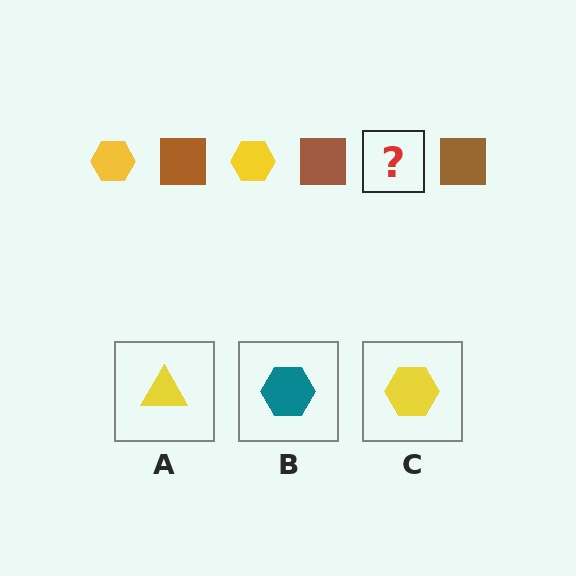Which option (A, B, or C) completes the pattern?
C.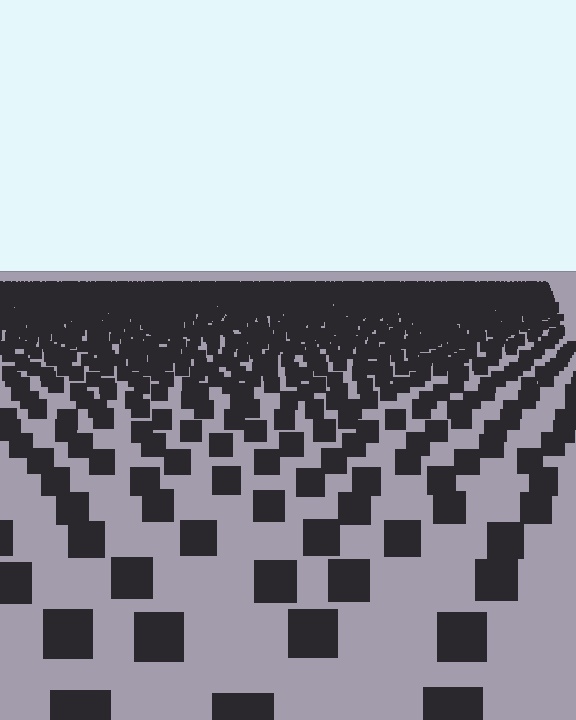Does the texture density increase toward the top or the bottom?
Density increases toward the top.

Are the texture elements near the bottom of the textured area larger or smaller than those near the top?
Larger. Near the bottom, elements are closer to the viewer and appear at a bigger on-screen size.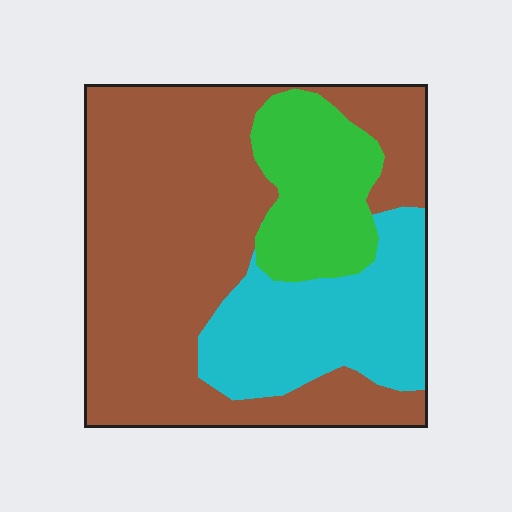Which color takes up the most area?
Brown, at roughly 60%.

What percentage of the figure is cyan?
Cyan takes up about one quarter (1/4) of the figure.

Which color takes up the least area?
Green, at roughly 15%.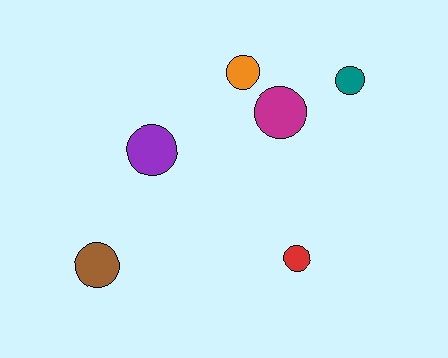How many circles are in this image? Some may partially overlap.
There are 6 circles.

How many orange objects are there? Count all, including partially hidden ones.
There is 1 orange object.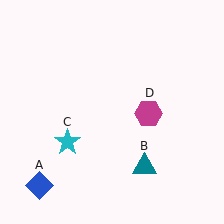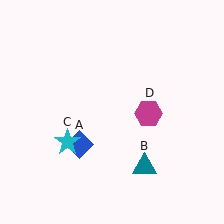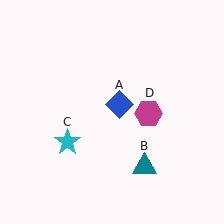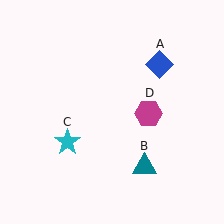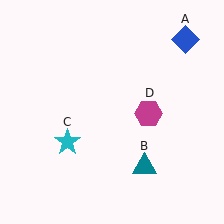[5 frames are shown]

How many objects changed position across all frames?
1 object changed position: blue diamond (object A).